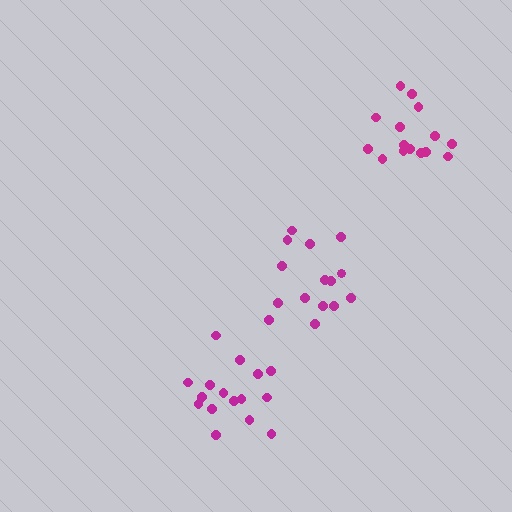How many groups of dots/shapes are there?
There are 3 groups.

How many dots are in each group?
Group 1: 14 dots, Group 2: 17 dots, Group 3: 15 dots (46 total).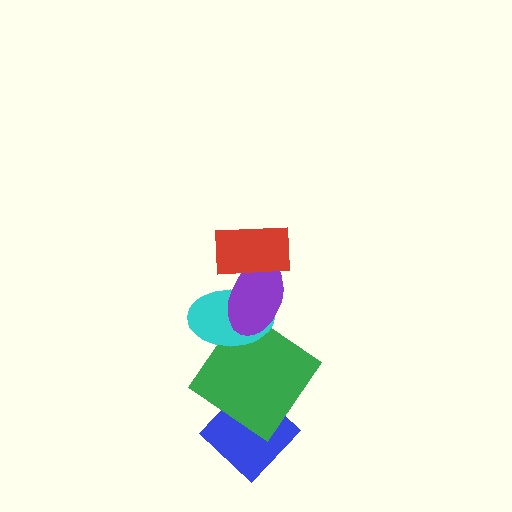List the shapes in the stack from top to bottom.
From top to bottom: the red rectangle, the purple ellipse, the cyan ellipse, the green diamond, the blue diamond.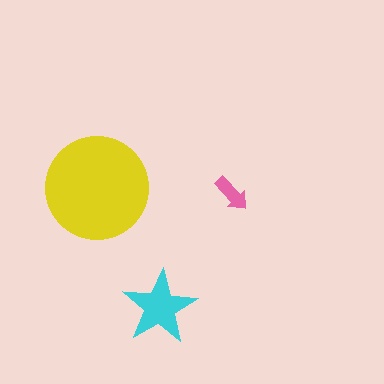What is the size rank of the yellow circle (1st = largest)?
1st.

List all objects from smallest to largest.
The pink arrow, the cyan star, the yellow circle.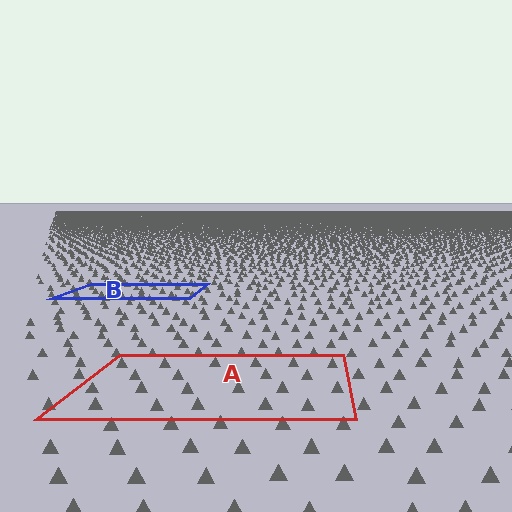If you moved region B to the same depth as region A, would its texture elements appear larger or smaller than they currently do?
They would appear larger. At a closer depth, the same texture elements are projected at a bigger on-screen size.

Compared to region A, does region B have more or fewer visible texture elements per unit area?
Region B has more texture elements per unit area — they are packed more densely because it is farther away.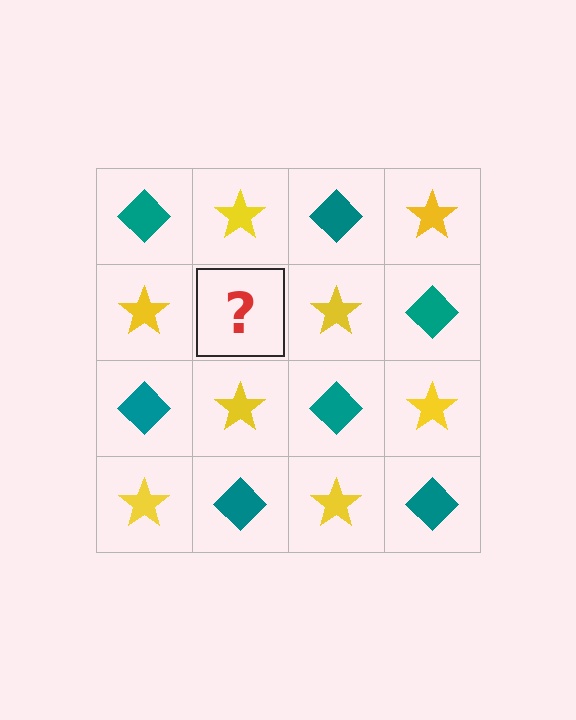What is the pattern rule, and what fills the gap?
The rule is that it alternates teal diamond and yellow star in a checkerboard pattern. The gap should be filled with a teal diamond.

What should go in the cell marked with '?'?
The missing cell should contain a teal diamond.